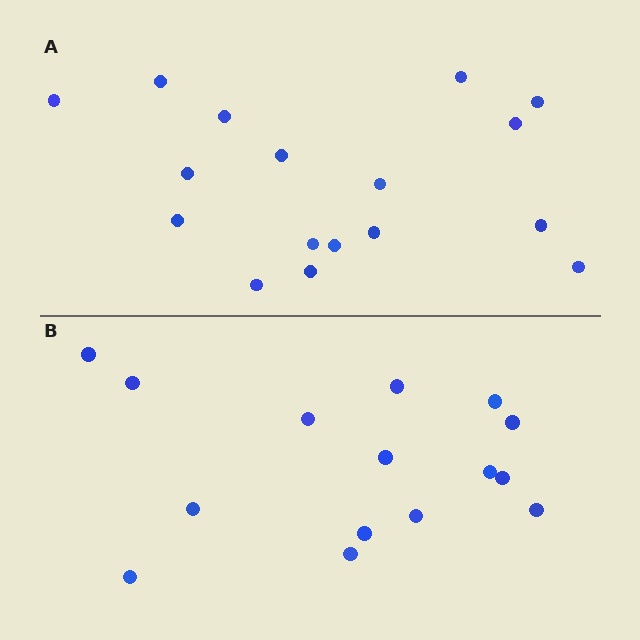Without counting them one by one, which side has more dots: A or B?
Region A (the top region) has more dots.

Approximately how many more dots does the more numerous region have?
Region A has just a few more — roughly 2 or 3 more dots than region B.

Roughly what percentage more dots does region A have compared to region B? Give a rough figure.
About 15% more.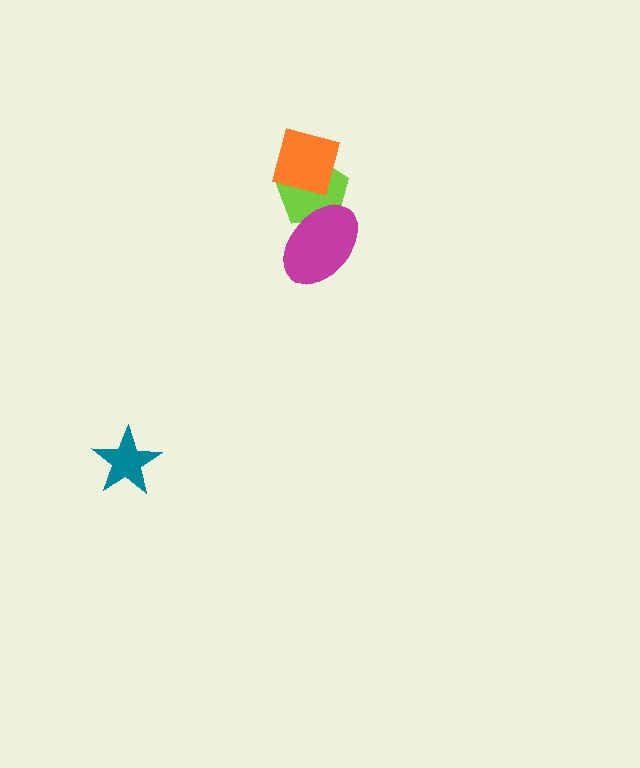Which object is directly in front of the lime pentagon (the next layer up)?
The magenta ellipse is directly in front of the lime pentagon.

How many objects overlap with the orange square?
1 object overlaps with the orange square.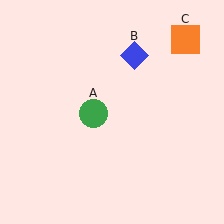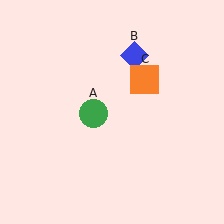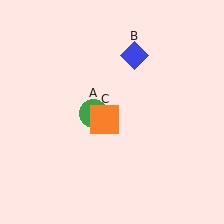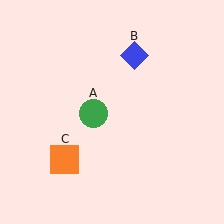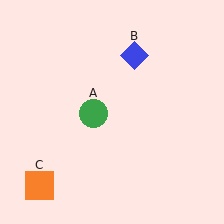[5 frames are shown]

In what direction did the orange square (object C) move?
The orange square (object C) moved down and to the left.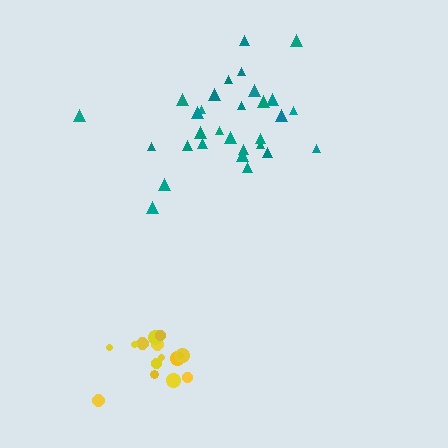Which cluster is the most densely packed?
Yellow.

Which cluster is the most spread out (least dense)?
Teal.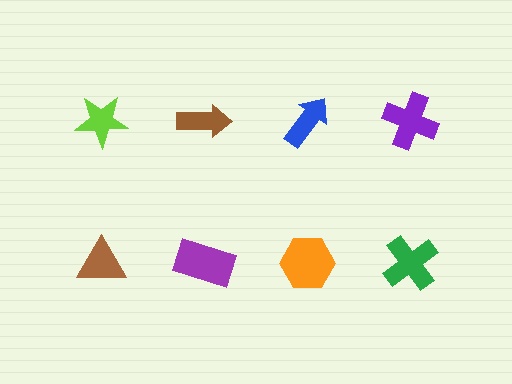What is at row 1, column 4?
A purple cross.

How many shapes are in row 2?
4 shapes.